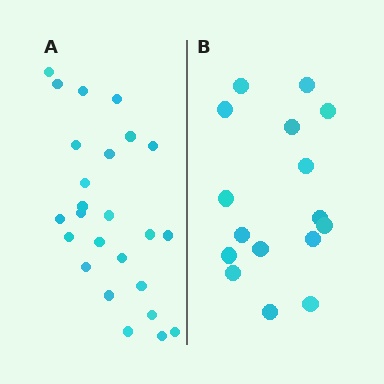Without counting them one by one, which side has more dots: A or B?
Region A (the left region) has more dots.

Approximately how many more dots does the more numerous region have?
Region A has roughly 8 or so more dots than region B.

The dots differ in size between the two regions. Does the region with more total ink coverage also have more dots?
No. Region B has more total ink coverage because its dots are larger, but region A actually contains more individual dots. Total area can be misleading — the number of items is what matters here.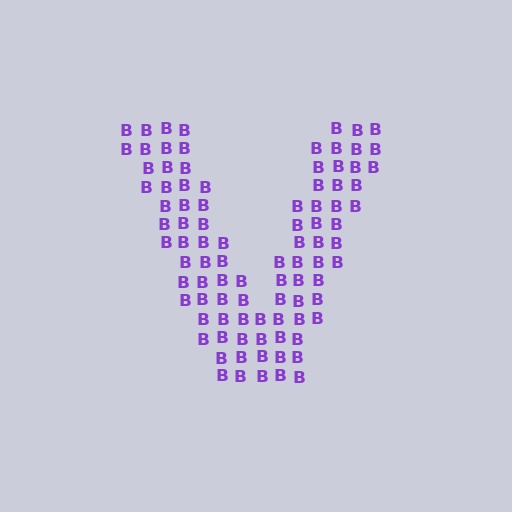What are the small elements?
The small elements are letter B's.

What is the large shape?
The large shape is the letter V.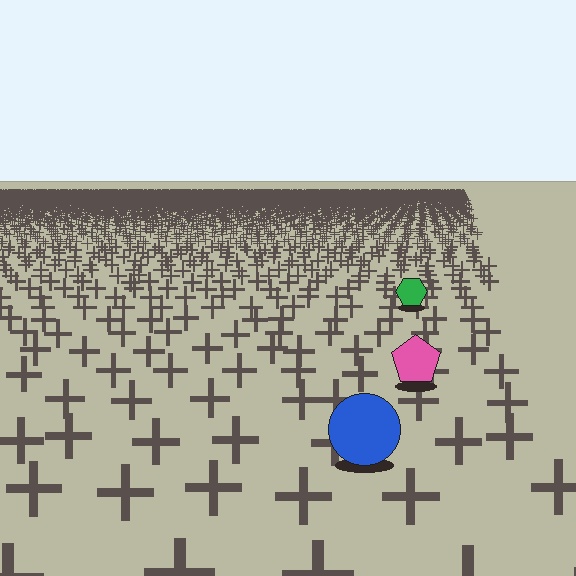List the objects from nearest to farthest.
From nearest to farthest: the blue circle, the pink pentagon, the green hexagon.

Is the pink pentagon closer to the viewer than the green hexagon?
Yes. The pink pentagon is closer — you can tell from the texture gradient: the ground texture is coarser near it.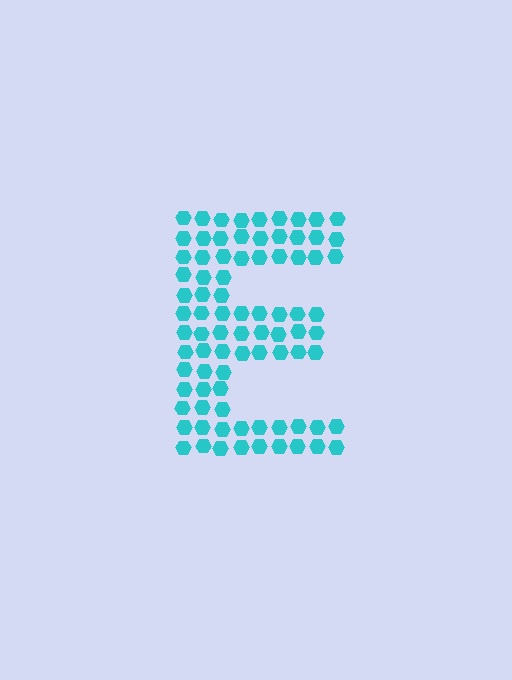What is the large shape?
The large shape is the letter E.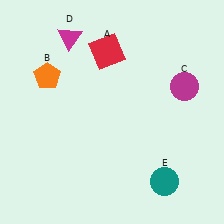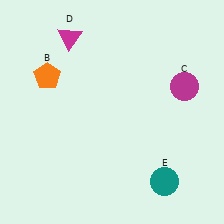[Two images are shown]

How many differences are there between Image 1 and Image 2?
There is 1 difference between the two images.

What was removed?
The red square (A) was removed in Image 2.